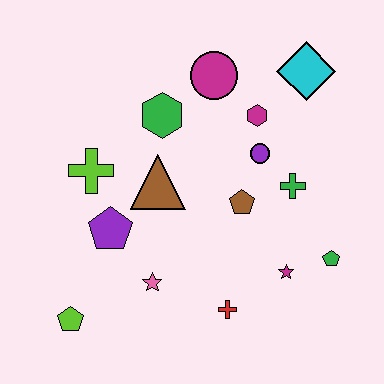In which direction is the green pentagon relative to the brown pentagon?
The green pentagon is to the right of the brown pentagon.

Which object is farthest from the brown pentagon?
The lime pentagon is farthest from the brown pentagon.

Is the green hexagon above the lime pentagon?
Yes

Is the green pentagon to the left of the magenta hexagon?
No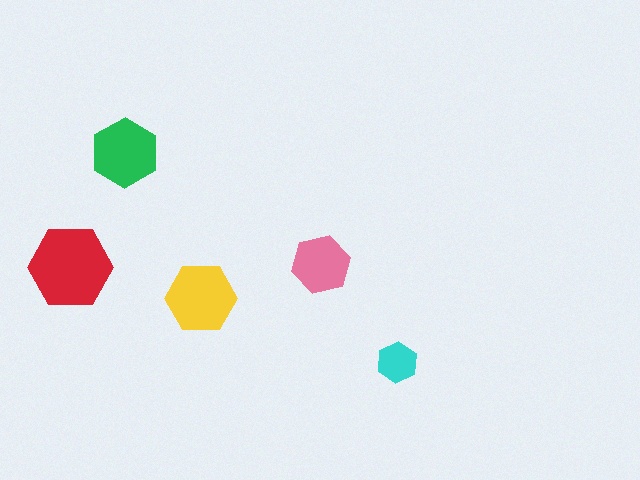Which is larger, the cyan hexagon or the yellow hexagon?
The yellow one.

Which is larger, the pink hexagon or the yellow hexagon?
The yellow one.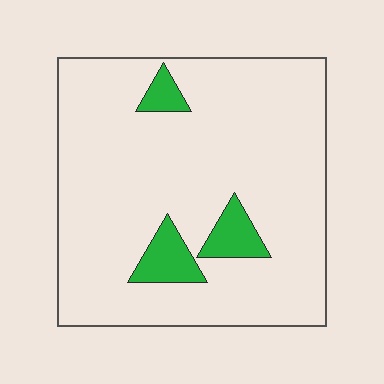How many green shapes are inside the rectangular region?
3.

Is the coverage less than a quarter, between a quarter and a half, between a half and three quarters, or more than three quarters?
Less than a quarter.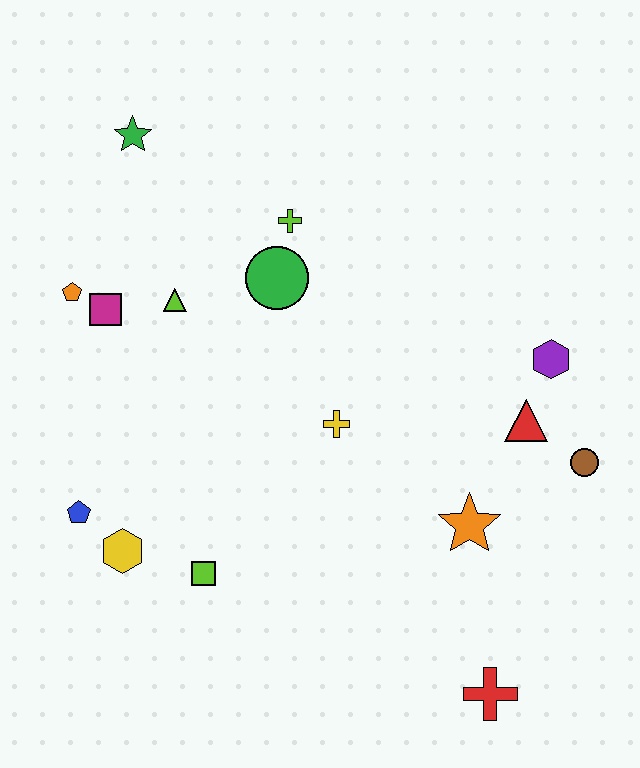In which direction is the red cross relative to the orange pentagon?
The red cross is to the right of the orange pentagon.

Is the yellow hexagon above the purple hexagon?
No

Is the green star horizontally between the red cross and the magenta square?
Yes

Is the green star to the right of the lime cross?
No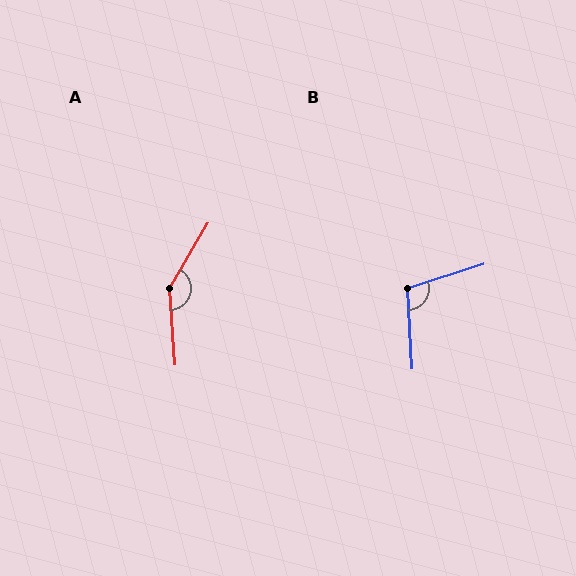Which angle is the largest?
A, at approximately 145 degrees.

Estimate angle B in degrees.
Approximately 105 degrees.